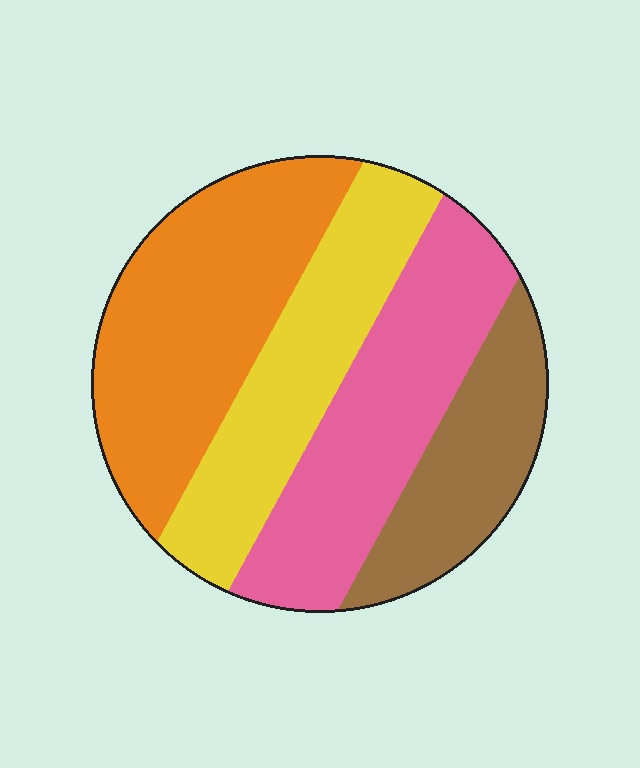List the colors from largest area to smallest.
From largest to smallest: orange, pink, yellow, brown.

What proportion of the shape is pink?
Pink takes up about one quarter (1/4) of the shape.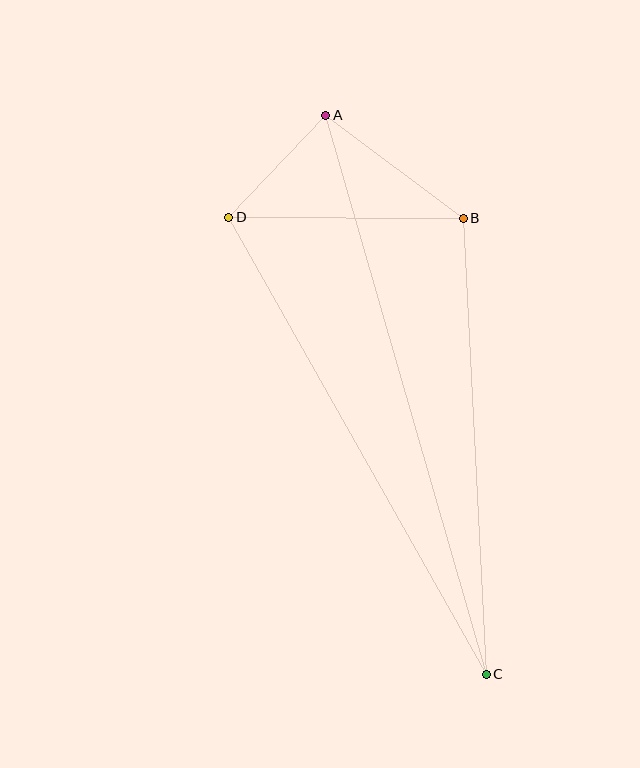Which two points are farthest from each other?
Points A and C are farthest from each other.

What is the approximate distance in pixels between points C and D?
The distance between C and D is approximately 524 pixels.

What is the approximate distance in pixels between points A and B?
The distance between A and B is approximately 172 pixels.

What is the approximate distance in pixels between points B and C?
The distance between B and C is approximately 457 pixels.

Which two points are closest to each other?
Points A and D are closest to each other.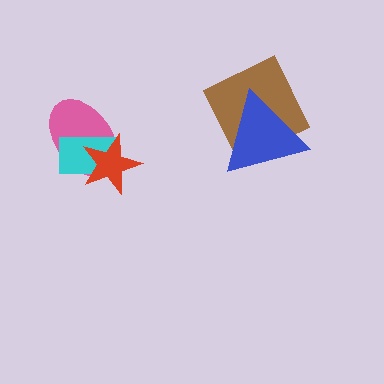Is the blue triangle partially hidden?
No, no other shape covers it.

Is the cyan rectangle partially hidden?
Yes, it is partially covered by another shape.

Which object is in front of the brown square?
The blue triangle is in front of the brown square.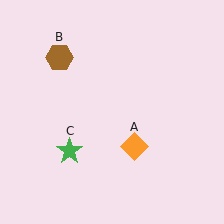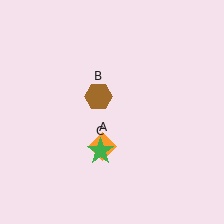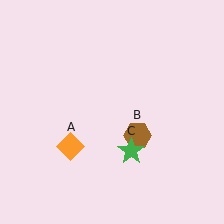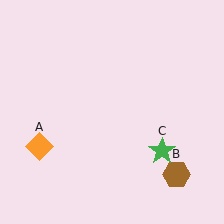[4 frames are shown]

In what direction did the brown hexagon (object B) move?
The brown hexagon (object B) moved down and to the right.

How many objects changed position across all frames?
3 objects changed position: orange diamond (object A), brown hexagon (object B), green star (object C).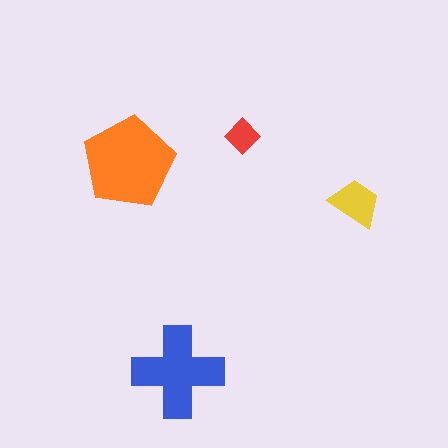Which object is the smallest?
The red diamond.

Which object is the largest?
The orange pentagon.